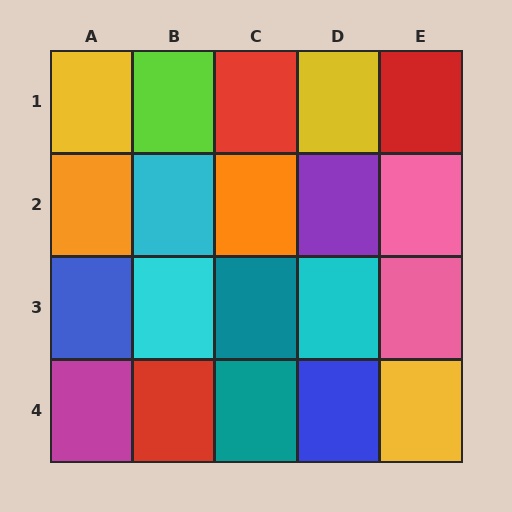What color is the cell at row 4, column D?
Blue.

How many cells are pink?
2 cells are pink.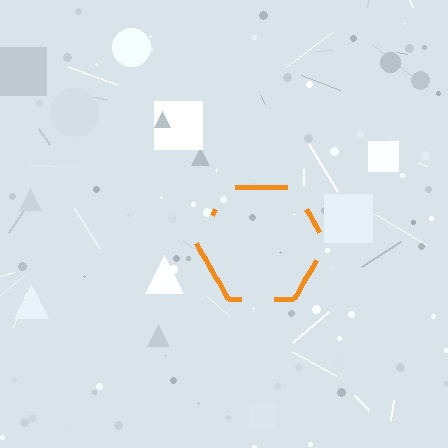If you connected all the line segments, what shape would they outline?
They would outline a hexagon.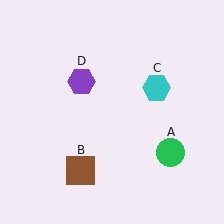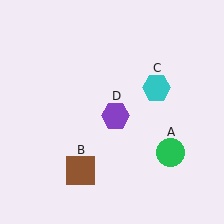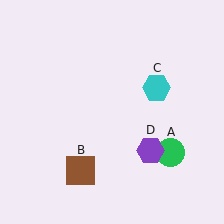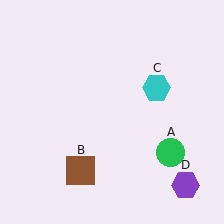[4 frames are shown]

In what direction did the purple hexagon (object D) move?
The purple hexagon (object D) moved down and to the right.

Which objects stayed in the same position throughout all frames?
Green circle (object A) and brown square (object B) and cyan hexagon (object C) remained stationary.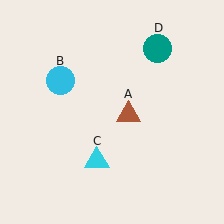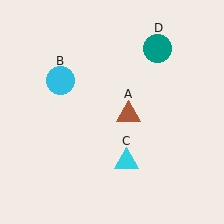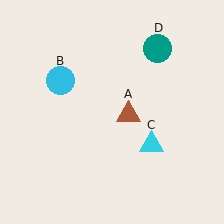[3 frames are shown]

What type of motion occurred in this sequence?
The cyan triangle (object C) rotated counterclockwise around the center of the scene.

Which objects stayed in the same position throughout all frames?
Brown triangle (object A) and cyan circle (object B) and teal circle (object D) remained stationary.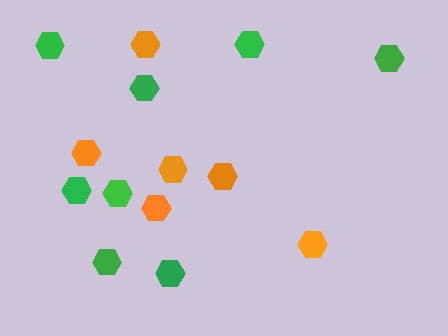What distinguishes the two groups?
There are 2 groups: one group of green hexagons (8) and one group of orange hexagons (6).